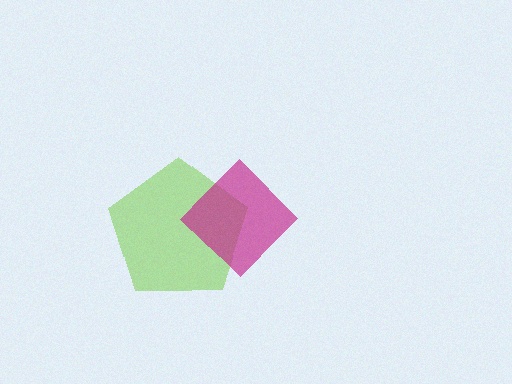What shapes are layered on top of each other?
The layered shapes are: a lime pentagon, a magenta diamond.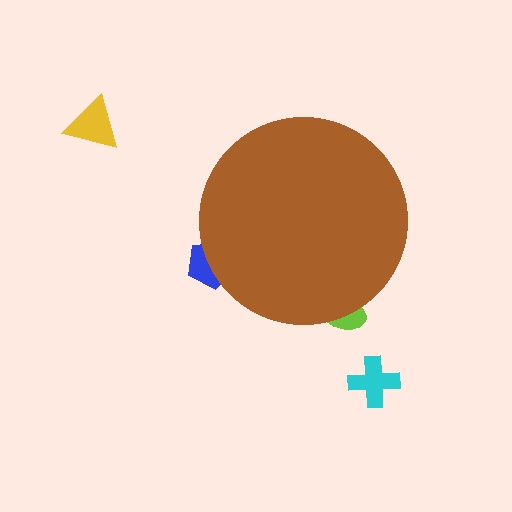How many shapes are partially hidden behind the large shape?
2 shapes are partially hidden.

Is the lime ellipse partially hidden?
Yes, the lime ellipse is partially hidden behind the brown circle.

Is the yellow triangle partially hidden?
No, the yellow triangle is fully visible.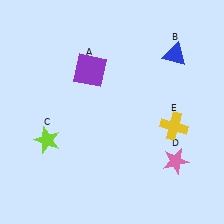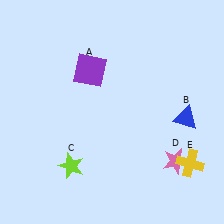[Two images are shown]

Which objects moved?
The objects that moved are: the blue triangle (B), the lime star (C), the yellow cross (E).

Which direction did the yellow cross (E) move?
The yellow cross (E) moved down.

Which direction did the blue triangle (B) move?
The blue triangle (B) moved down.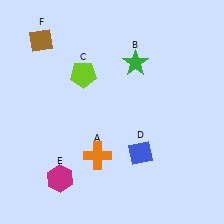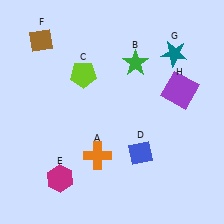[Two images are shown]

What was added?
A teal star (G), a purple square (H) were added in Image 2.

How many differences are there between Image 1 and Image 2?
There are 2 differences between the two images.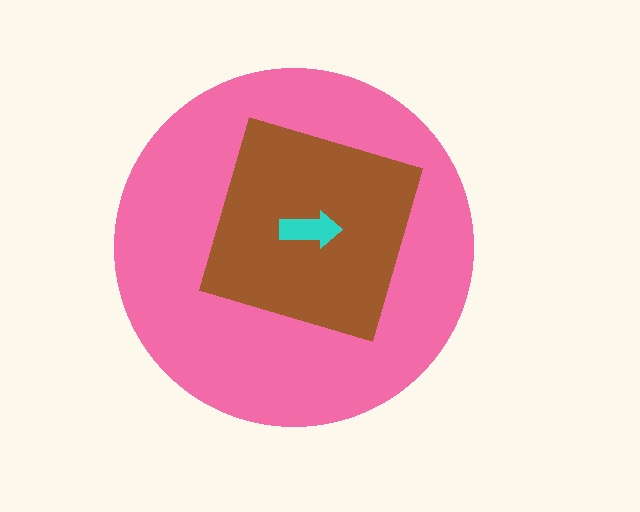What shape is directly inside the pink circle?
The brown diamond.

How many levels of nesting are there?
3.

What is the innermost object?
The cyan arrow.